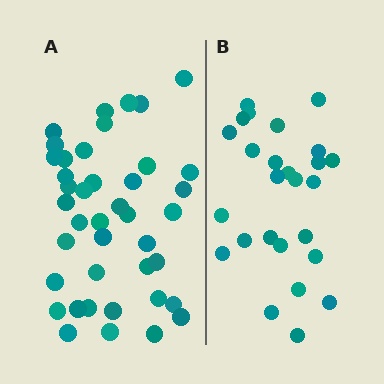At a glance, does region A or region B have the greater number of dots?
Region A (the left region) has more dots.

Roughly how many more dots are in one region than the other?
Region A has approximately 15 more dots than region B.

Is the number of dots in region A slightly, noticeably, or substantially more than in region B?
Region A has substantially more. The ratio is roughly 1.6 to 1.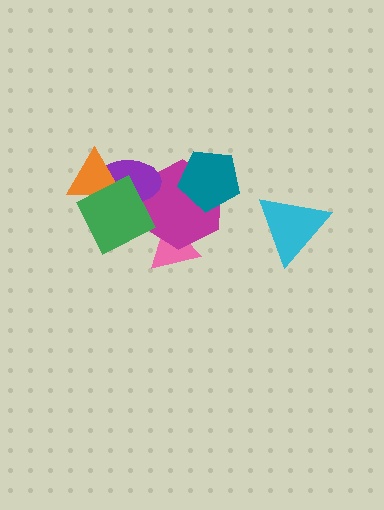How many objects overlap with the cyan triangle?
0 objects overlap with the cyan triangle.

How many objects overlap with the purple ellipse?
3 objects overlap with the purple ellipse.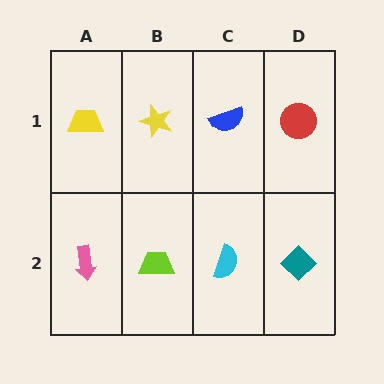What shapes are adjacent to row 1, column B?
A lime trapezoid (row 2, column B), a yellow trapezoid (row 1, column A), a blue semicircle (row 1, column C).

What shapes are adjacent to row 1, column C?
A cyan semicircle (row 2, column C), a yellow star (row 1, column B), a red circle (row 1, column D).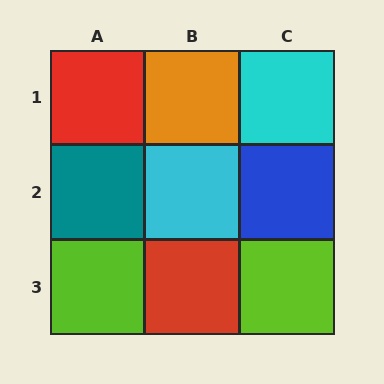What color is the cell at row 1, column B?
Orange.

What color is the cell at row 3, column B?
Red.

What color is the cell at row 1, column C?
Cyan.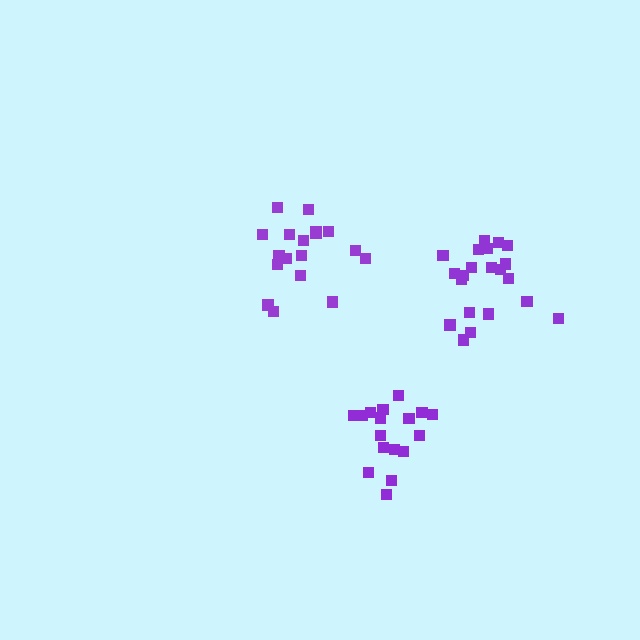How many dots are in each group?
Group 1: 17 dots, Group 2: 18 dots, Group 3: 21 dots (56 total).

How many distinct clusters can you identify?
There are 3 distinct clusters.